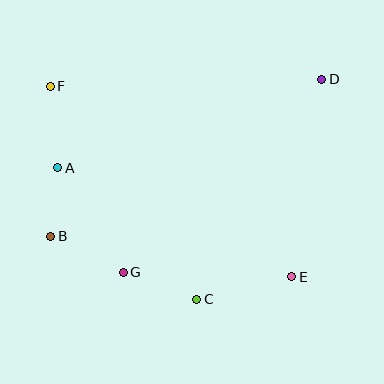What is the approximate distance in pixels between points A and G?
The distance between A and G is approximately 124 pixels.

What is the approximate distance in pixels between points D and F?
The distance between D and F is approximately 272 pixels.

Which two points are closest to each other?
Points A and B are closest to each other.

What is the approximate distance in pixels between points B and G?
The distance between B and G is approximately 81 pixels.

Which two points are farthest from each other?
Points B and D are farthest from each other.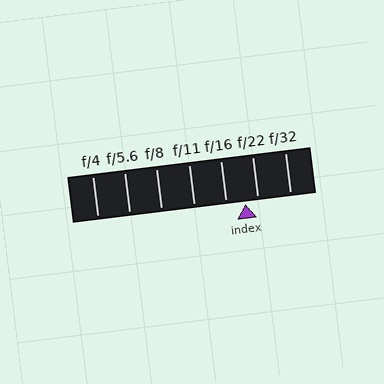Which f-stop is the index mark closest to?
The index mark is closest to f/22.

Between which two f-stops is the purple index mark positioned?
The index mark is between f/16 and f/22.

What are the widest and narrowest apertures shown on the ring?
The widest aperture shown is f/4 and the narrowest is f/32.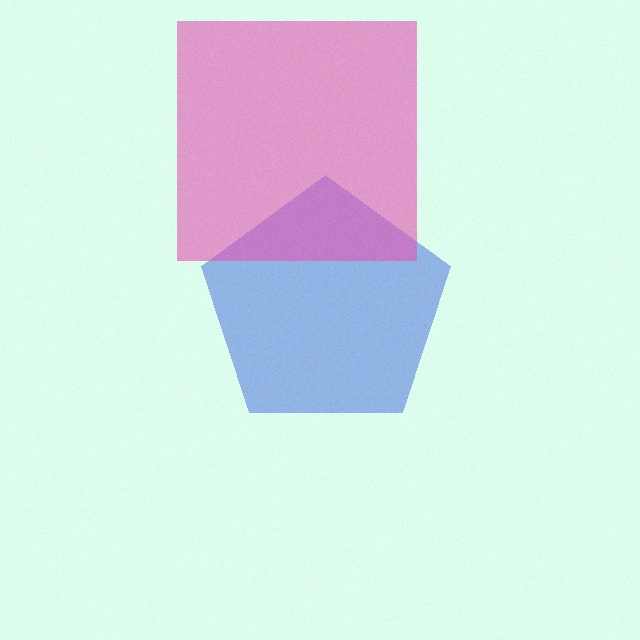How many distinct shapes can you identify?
There are 2 distinct shapes: a blue pentagon, a pink square.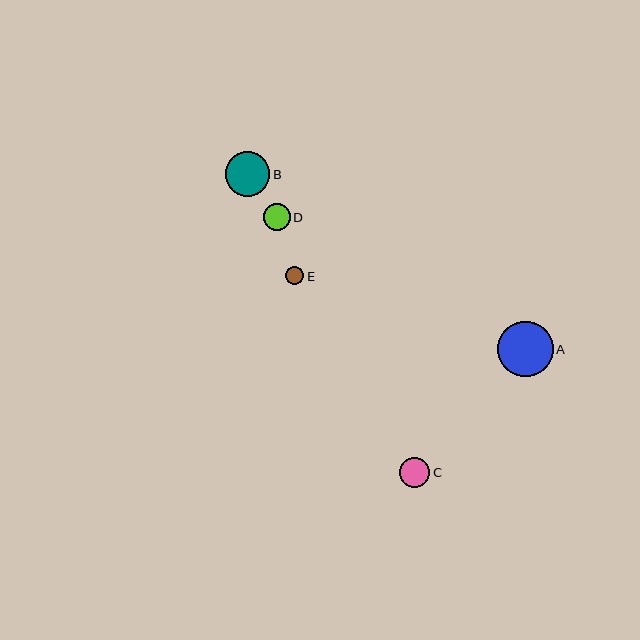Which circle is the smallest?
Circle E is the smallest with a size of approximately 18 pixels.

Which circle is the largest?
Circle A is the largest with a size of approximately 55 pixels.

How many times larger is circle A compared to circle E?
Circle A is approximately 3.0 times the size of circle E.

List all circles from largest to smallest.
From largest to smallest: A, B, C, D, E.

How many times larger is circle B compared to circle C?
Circle B is approximately 1.5 times the size of circle C.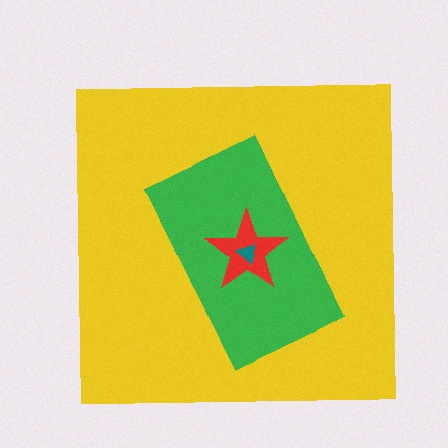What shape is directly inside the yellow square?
The green rectangle.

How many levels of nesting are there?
4.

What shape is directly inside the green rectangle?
The red star.